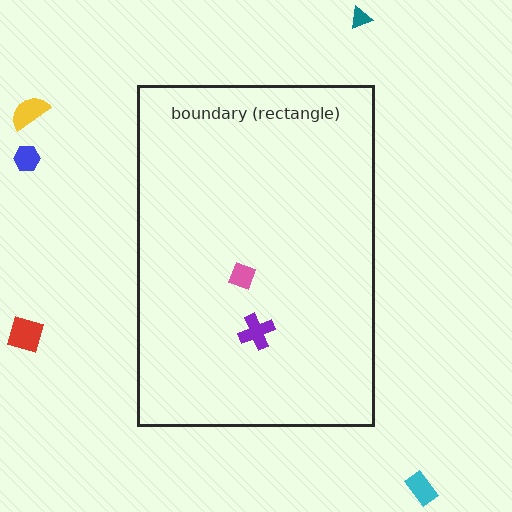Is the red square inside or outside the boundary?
Outside.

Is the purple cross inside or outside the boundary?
Inside.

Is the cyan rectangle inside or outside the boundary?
Outside.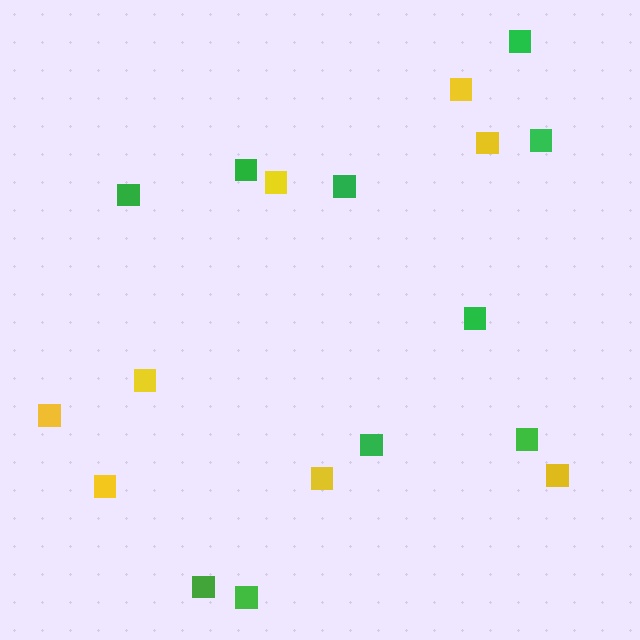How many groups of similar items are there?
There are 2 groups: one group of yellow squares (8) and one group of green squares (10).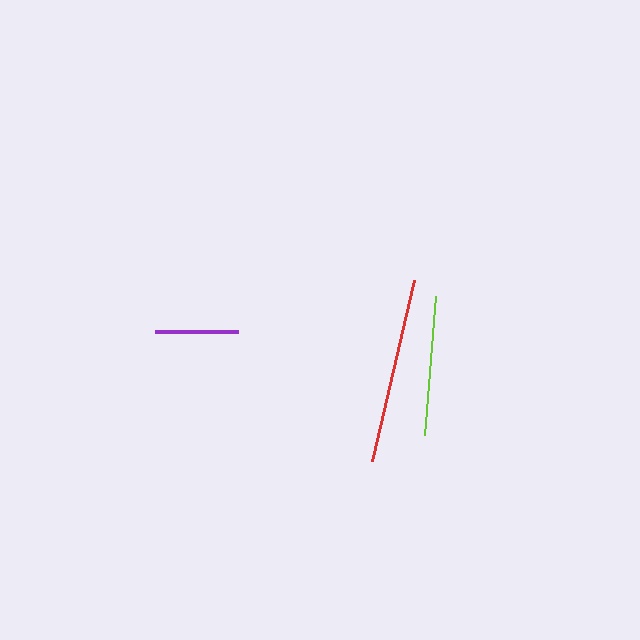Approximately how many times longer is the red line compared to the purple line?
The red line is approximately 2.2 times the length of the purple line.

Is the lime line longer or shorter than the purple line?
The lime line is longer than the purple line.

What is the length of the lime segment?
The lime segment is approximately 140 pixels long.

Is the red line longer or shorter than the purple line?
The red line is longer than the purple line.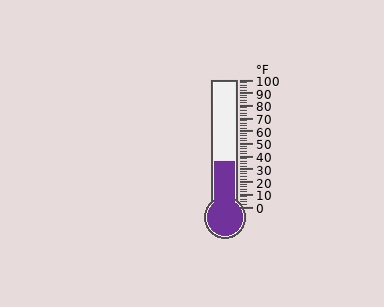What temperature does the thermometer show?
The thermometer shows approximately 36°F.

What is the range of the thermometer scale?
The thermometer scale ranges from 0°F to 100°F.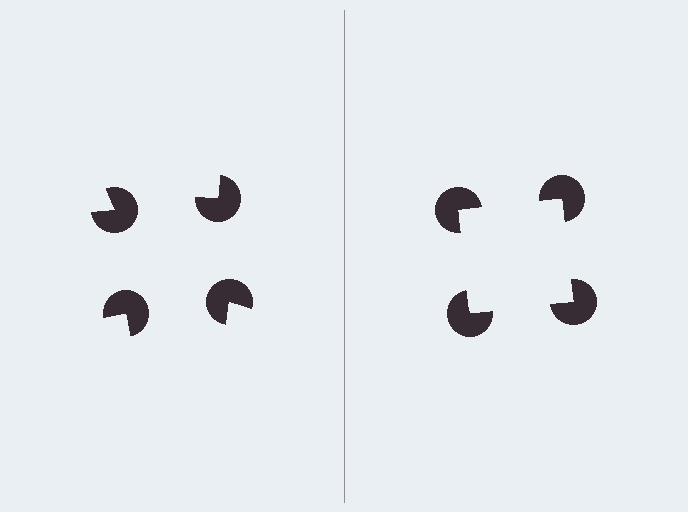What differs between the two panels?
The pac-man discs are positioned identically on both sides; only the wedge orientations differ. On the right they align to a square; on the left they are misaligned.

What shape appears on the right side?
An illusory square.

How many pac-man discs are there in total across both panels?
8 — 4 on each side.